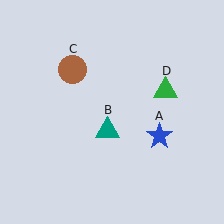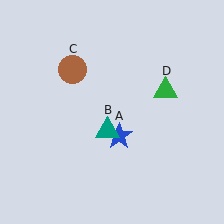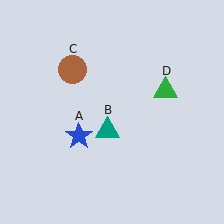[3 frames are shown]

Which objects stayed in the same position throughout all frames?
Teal triangle (object B) and brown circle (object C) and green triangle (object D) remained stationary.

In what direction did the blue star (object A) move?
The blue star (object A) moved left.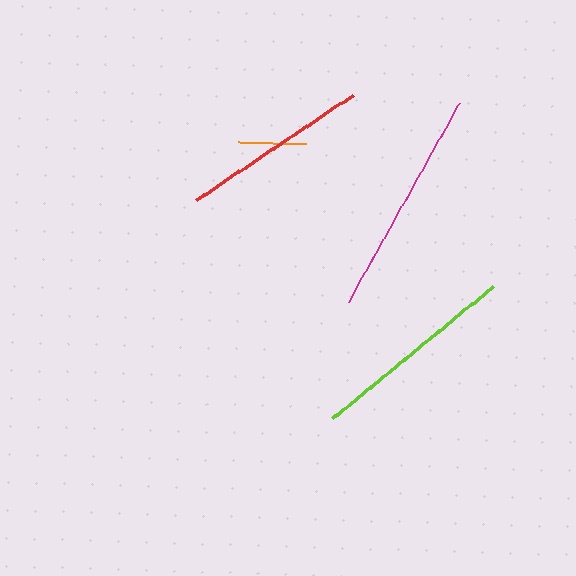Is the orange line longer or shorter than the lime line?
The lime line is longer than the orange line.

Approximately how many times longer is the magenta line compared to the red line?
The magenta line is approximately 1.2 times the length of the red line.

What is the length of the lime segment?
The lime segment is approximately 208 pixels long.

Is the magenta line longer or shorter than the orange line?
The magenta line is longer than the orange line.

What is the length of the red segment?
The red segment is approximately 189 pixels long.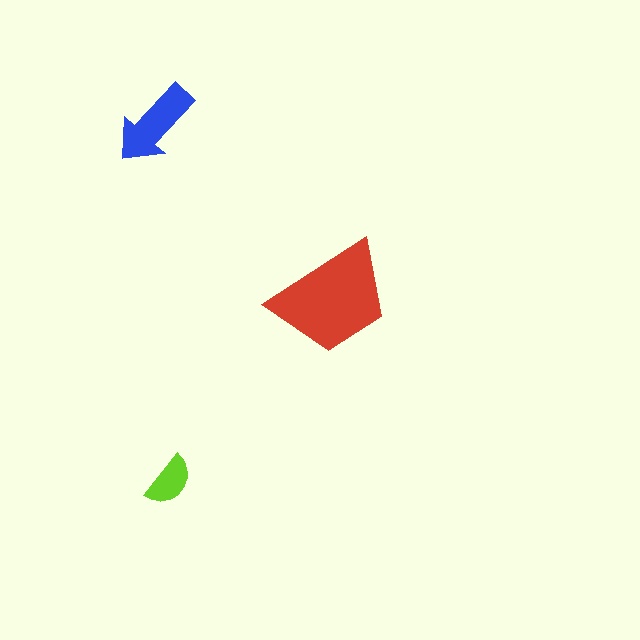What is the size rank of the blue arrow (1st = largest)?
2nd.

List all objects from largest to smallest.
The red trapezoid, the blue arrow, the lime semicircle.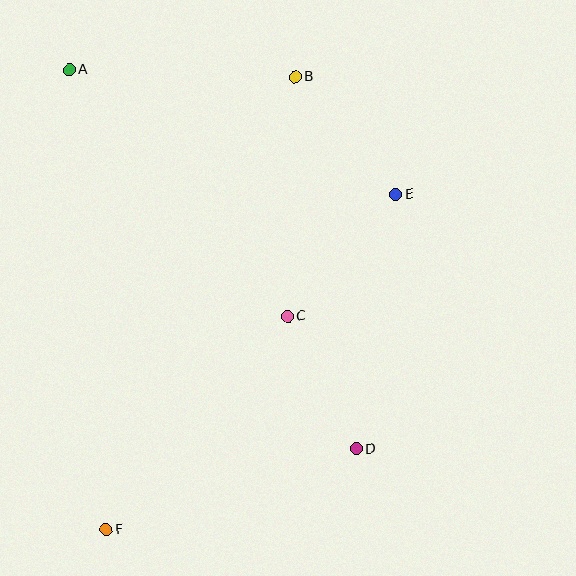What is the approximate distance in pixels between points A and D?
The distance between A and D is approximately 476 pixels.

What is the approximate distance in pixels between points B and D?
The distance between B and D is approximately 377 pixels.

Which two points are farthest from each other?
Points B and F are farthest from each other.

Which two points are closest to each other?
Points C and D are closest to each other.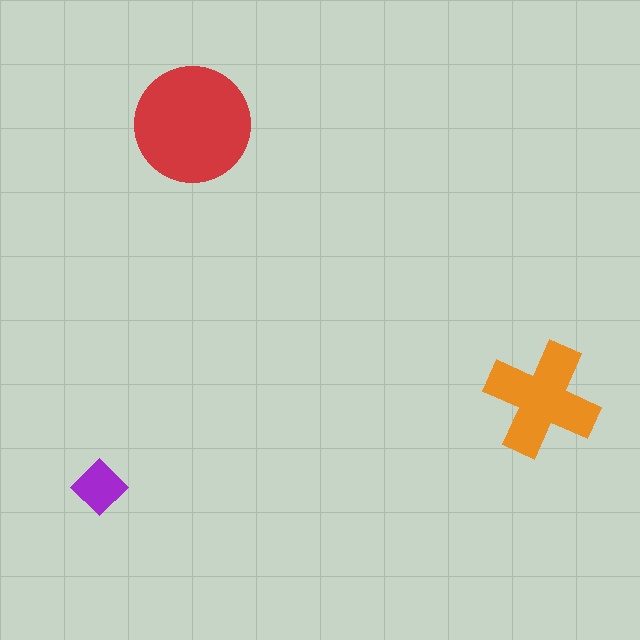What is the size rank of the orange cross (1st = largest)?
2nd.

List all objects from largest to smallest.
The red circle, the orange cross, the purple diamond.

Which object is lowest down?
The purple diamond is bottommost.